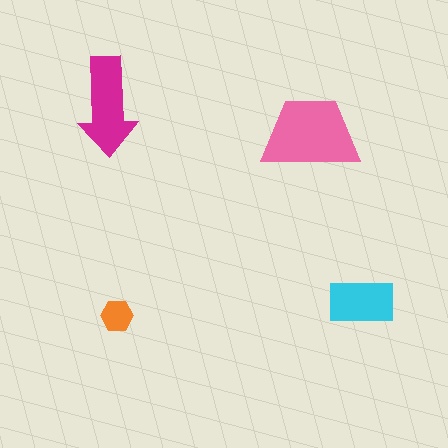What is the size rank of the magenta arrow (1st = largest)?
2nd.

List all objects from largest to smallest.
The pink trapezoid, the magenta arrow, the cyan rectangle, the orange hexagon.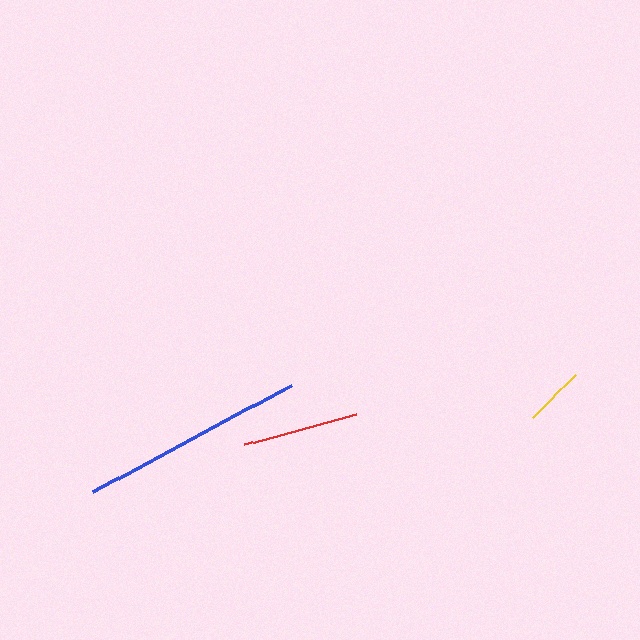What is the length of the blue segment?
The blue segment is approximately 225 pixels long.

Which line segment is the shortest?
The yellow line is the shortest at approximately 60 pixels.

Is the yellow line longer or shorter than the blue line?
The blue line is longer than the yellow line.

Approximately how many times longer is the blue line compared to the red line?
The blue line is approximately 1.9 times the length of the red line.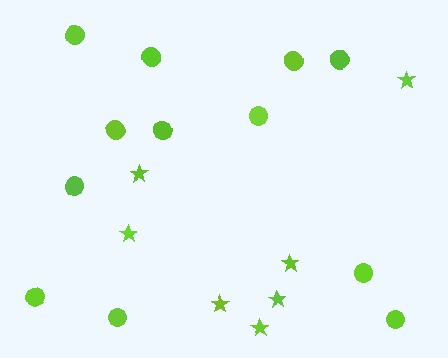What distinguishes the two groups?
There are 2 groups: one group of stars (7) and one group of circles (12).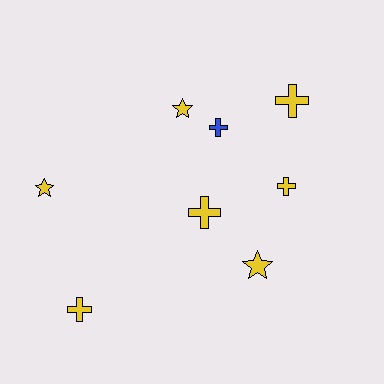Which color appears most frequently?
Yellow, with 7 objects.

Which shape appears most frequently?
Cross, with 5 objects.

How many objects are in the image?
There are 8 objects.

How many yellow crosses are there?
There are 4 yellow crosses.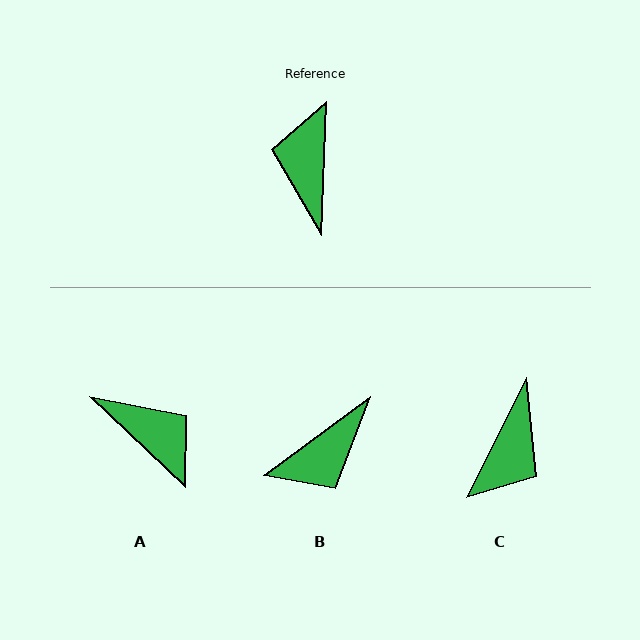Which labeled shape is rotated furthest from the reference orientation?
C, about 155 degrees away.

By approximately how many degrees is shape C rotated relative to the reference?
Approximately 155 degrees counter-clockwise.